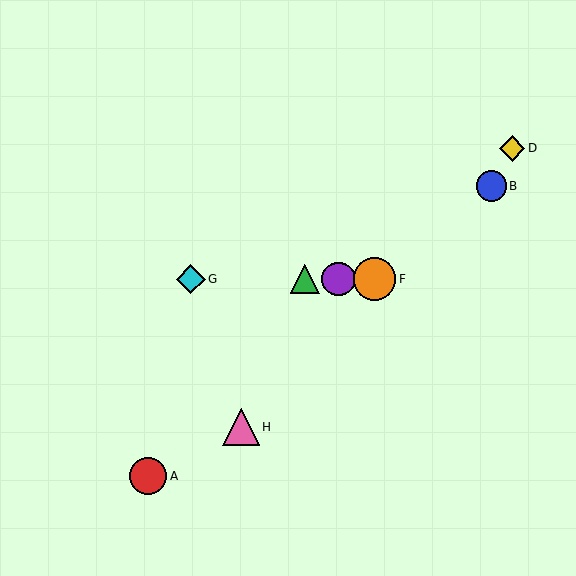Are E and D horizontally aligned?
No, E is at y≈279 and D is at y≈148.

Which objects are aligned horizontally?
Objects C, E, F, G are aligned horizontally.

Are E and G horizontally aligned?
Yes, both are at y≈279.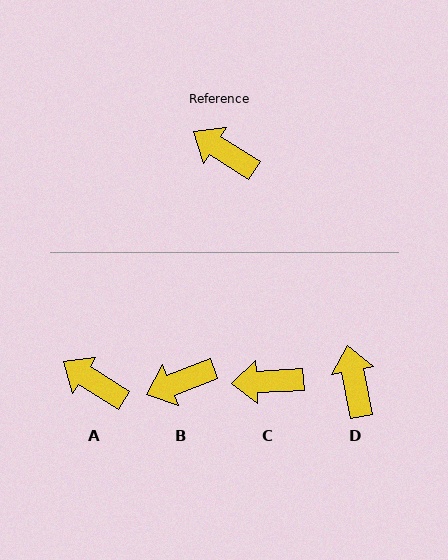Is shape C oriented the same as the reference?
No, it is off by about 36 degrees.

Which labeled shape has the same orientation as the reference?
A.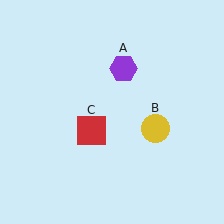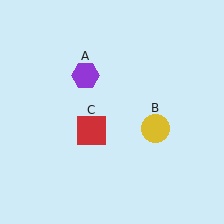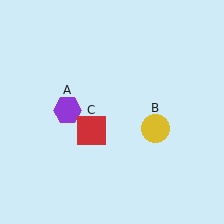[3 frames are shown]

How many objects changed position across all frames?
1 object changed position: purple hexagon (object A).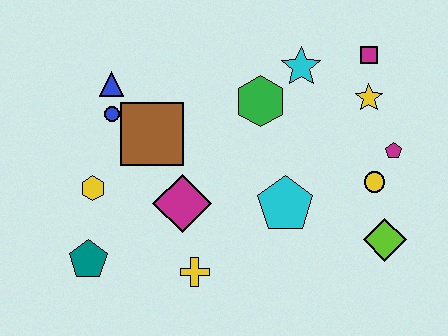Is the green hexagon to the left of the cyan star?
Yes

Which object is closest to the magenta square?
The yellow star is closest to the magenta square.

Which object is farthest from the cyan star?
The teal pentagon is farthest from the cyan star.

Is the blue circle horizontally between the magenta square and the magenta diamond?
No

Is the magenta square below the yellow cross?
No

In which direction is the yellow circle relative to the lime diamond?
The yellow circle is above the lime diamond.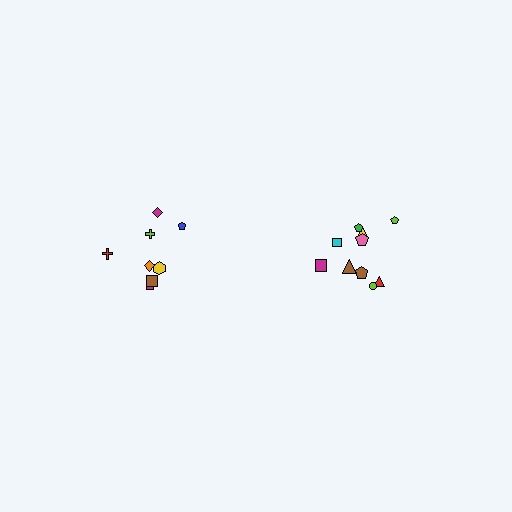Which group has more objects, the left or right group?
The right group.